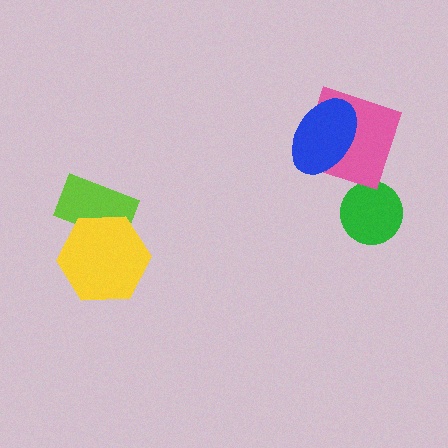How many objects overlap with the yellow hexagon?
1 object overlaps with the yellow hexagon.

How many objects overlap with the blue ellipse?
1 object overlaps with the blue ellipse.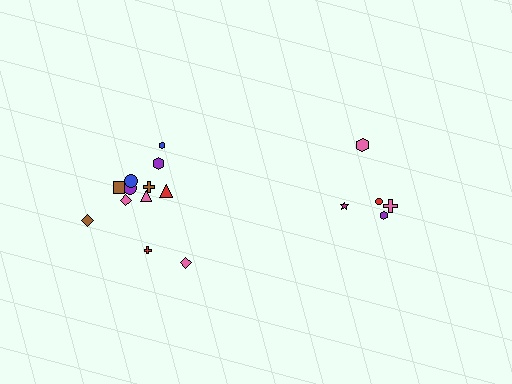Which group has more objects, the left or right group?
The left group.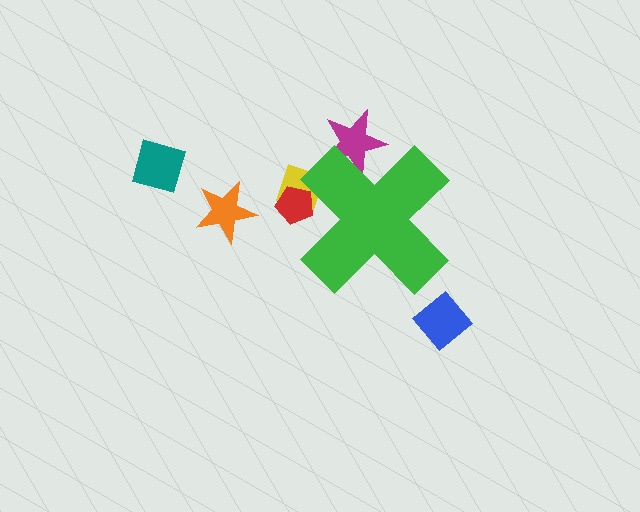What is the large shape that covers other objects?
A green cross.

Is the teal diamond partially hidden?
No, the teal diamond is fully visible.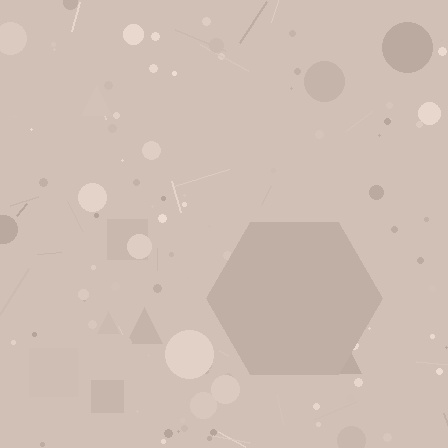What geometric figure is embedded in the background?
A hexagon is embedded in the background.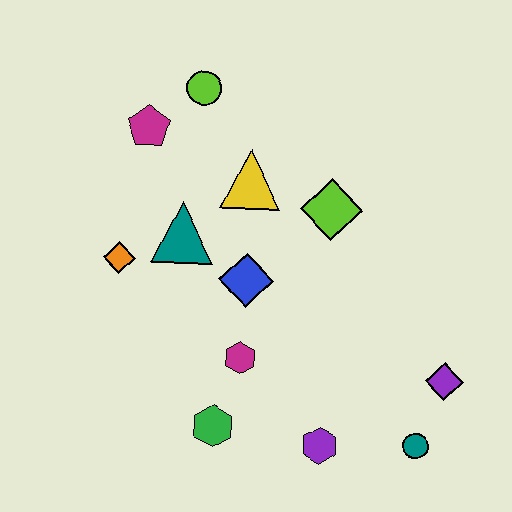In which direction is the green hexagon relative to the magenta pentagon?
The green hexagon is below the magenta pentagon.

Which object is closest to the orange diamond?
The teal triangle is closest to the orange diamond.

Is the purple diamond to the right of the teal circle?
Yes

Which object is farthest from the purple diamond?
The magenta pentagon is farthest from the purple diamond.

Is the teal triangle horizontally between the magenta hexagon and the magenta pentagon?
Yes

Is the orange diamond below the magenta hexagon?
No